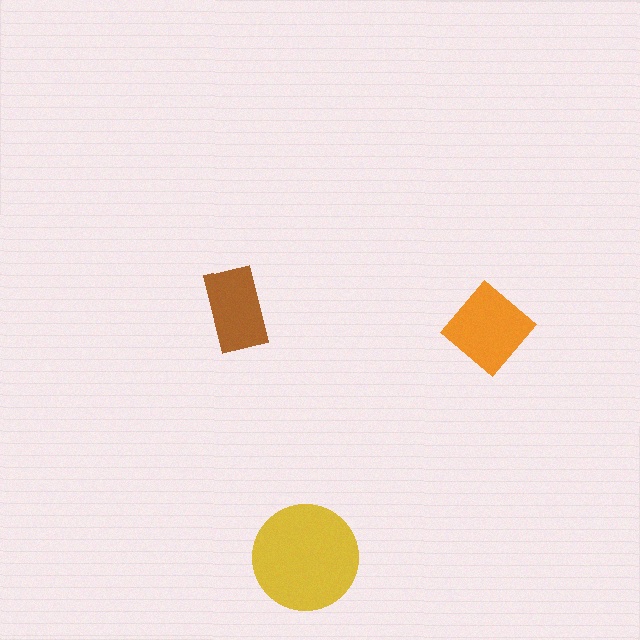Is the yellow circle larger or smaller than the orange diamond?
Larger.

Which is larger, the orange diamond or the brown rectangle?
The orange diamond.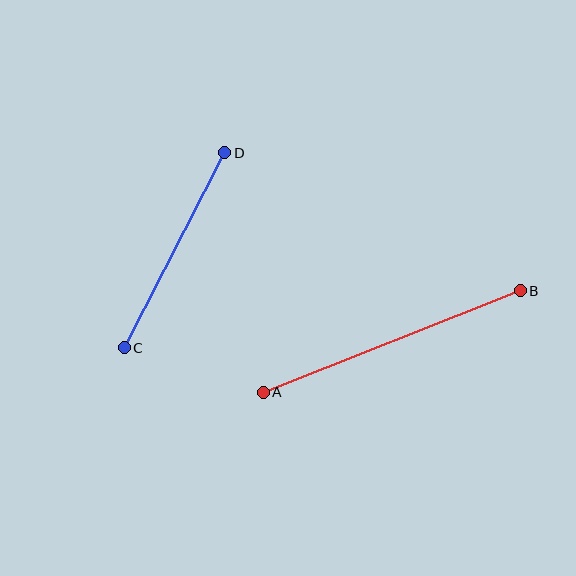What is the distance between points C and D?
The distance is approximately 219 pixels.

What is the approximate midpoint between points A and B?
The midpoint is at approximately (392, 341) pixels.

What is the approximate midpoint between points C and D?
The midpoint is at approximately (175, 250) pixels.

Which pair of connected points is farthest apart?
Points A and B are farthest apart.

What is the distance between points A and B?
The distance is approximately 276 pixels.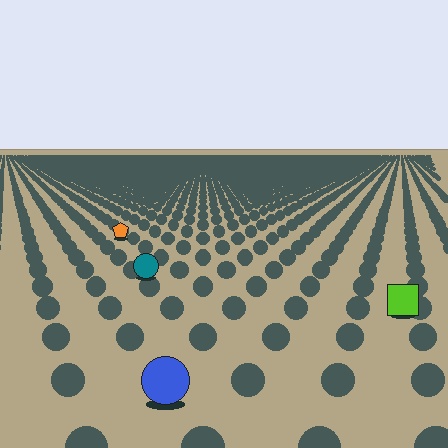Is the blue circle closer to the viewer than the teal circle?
Yes. The blue circle is closer — you can tell from the texture gradient: the ground texture is coarser near it.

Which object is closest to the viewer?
The blue circle is closest. The texture marks near it are larger and more spread out.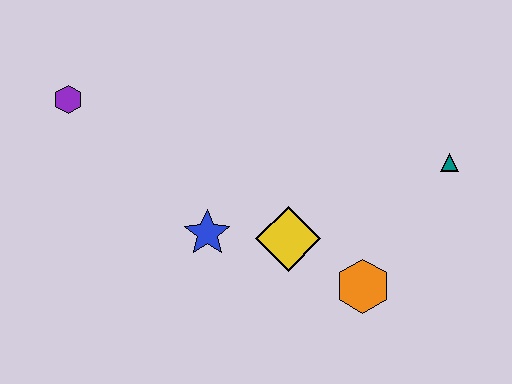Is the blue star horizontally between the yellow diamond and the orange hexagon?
No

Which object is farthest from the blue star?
The teal triangle is farthest from the blue star.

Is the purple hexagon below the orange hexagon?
No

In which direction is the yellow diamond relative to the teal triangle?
The yellow diamond is to the left of the teal triangle.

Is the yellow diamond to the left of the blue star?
No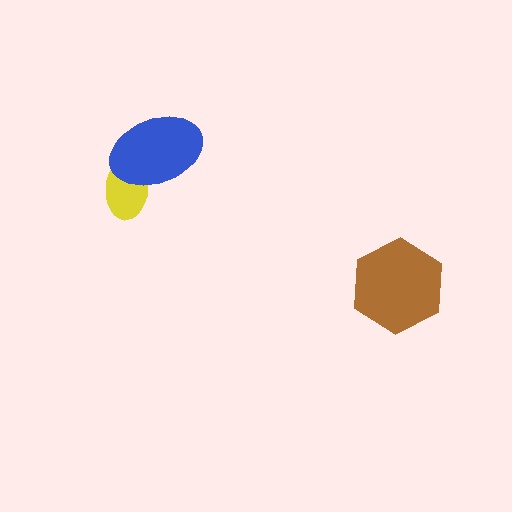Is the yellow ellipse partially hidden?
Yes, it is partially covered by another shape.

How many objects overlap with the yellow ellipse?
1 object overlaps with the yellow ellipse.